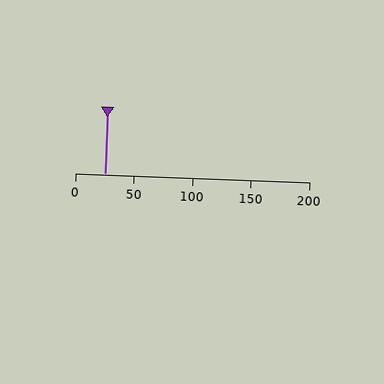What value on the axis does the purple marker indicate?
The marker indicates approximately 25.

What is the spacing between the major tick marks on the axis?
The major ticks are spaced 50 apart.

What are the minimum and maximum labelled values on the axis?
The axis runs from 0 to 200.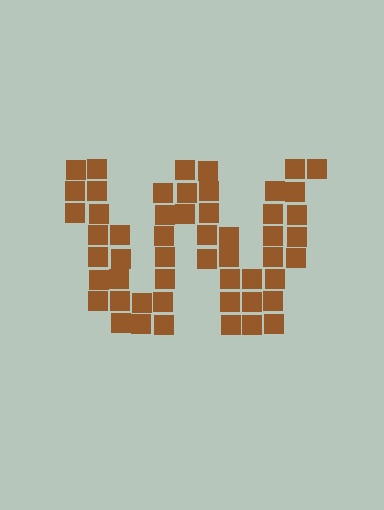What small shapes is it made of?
It is made of small squares.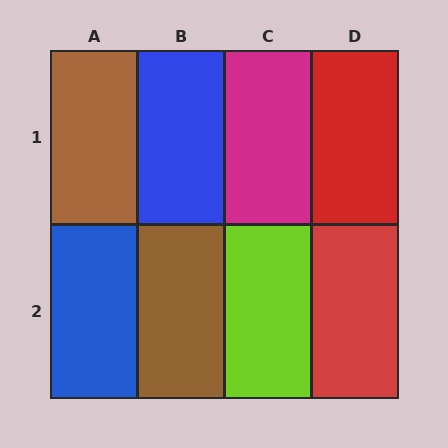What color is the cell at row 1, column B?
Blue.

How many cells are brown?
2 cells are brown.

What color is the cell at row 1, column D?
Red.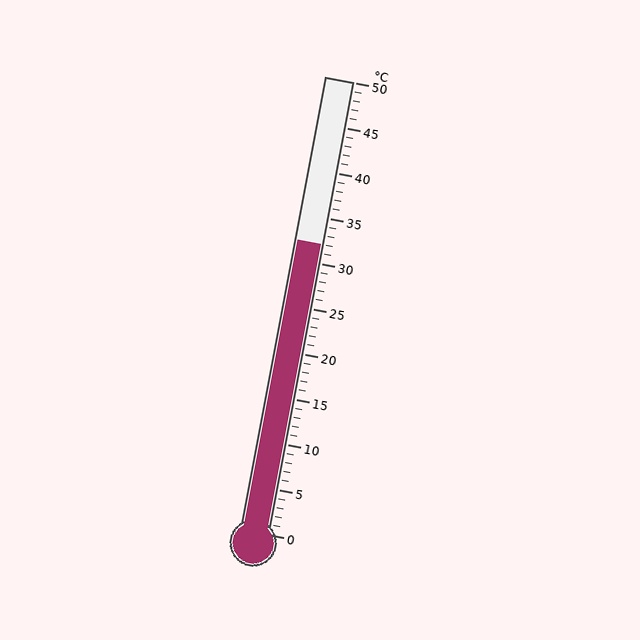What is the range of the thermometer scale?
The thermometer scale ranges from 0°C to 50°C.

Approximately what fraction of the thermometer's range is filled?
The thermometer is filled to approximately 65% of its range.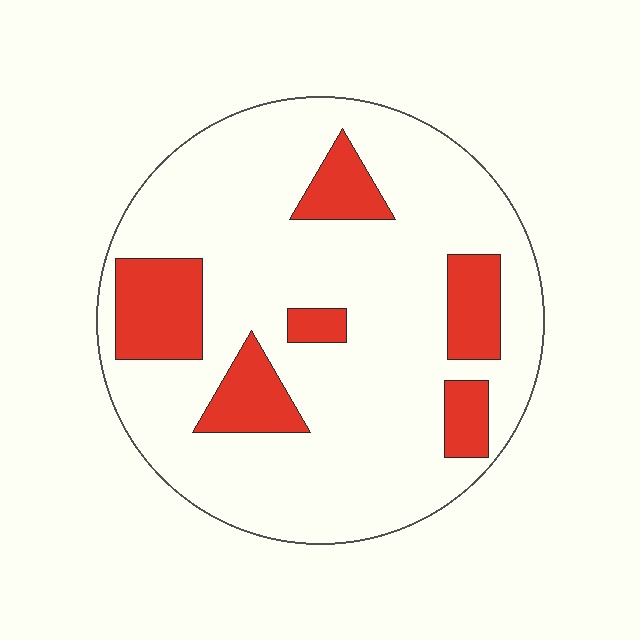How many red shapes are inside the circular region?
6.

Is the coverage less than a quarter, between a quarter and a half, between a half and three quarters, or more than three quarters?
Less than a quarter.